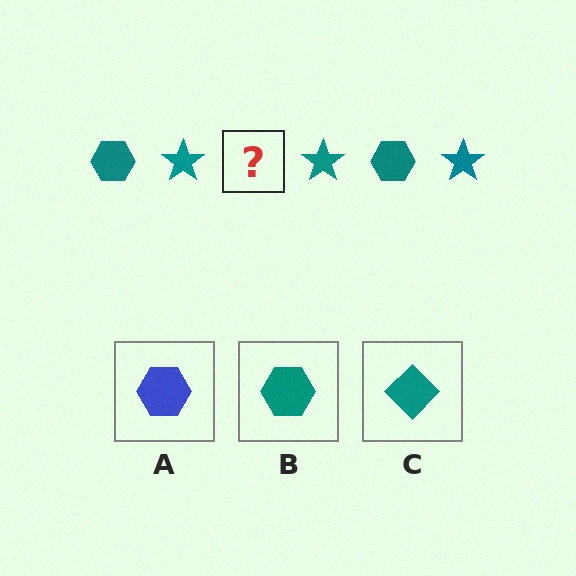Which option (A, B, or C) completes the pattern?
B.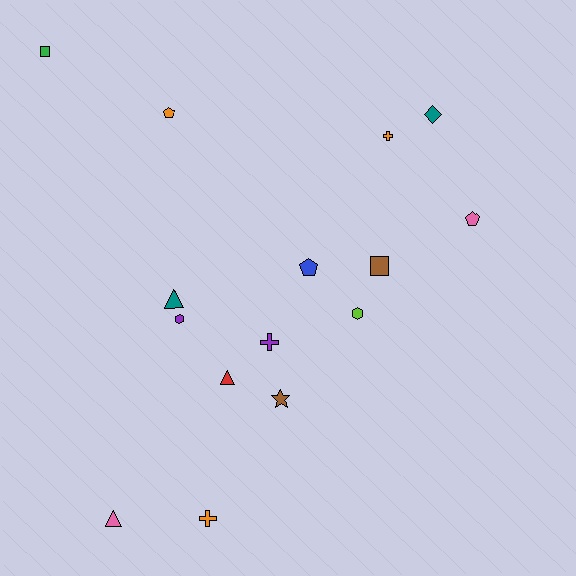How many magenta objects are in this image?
There are no magenta objects.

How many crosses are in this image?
There are 3 crosses.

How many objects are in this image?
There are 15 objects.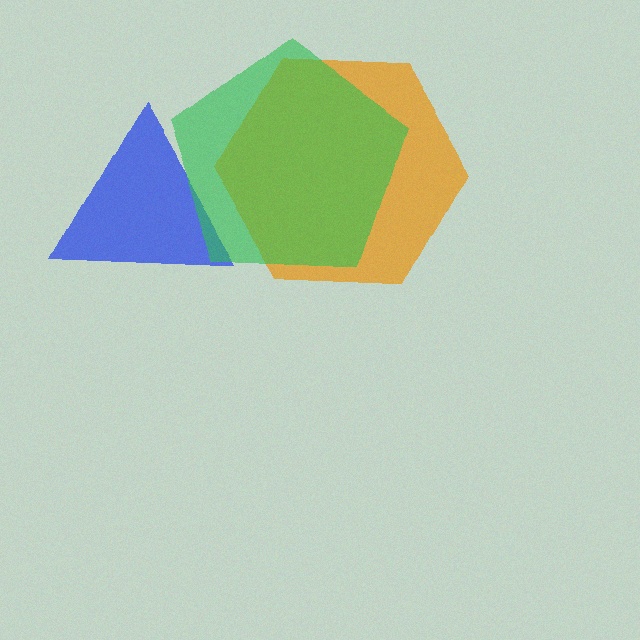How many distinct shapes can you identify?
There are 3 distinct shapes: an orange hexagon, a blue triangle, a green pentagon.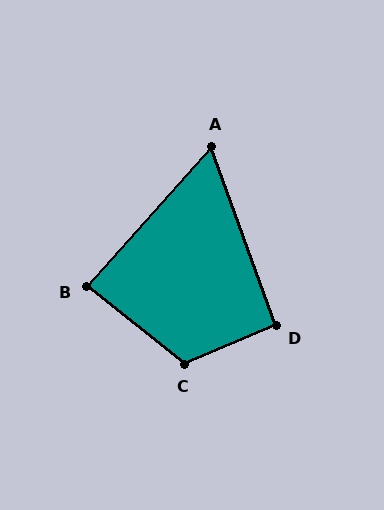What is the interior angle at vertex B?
Approximately 87 degrees (approximately right).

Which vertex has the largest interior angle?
C, at approximately 118 degrees.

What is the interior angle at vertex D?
Approximately 93 degrees (approximately right).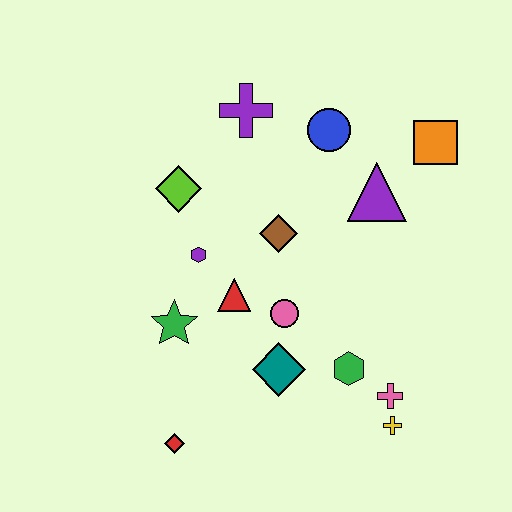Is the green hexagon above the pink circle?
No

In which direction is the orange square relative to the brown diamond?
The orange square is to the right of the brown diamond.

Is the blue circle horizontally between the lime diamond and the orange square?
Yes